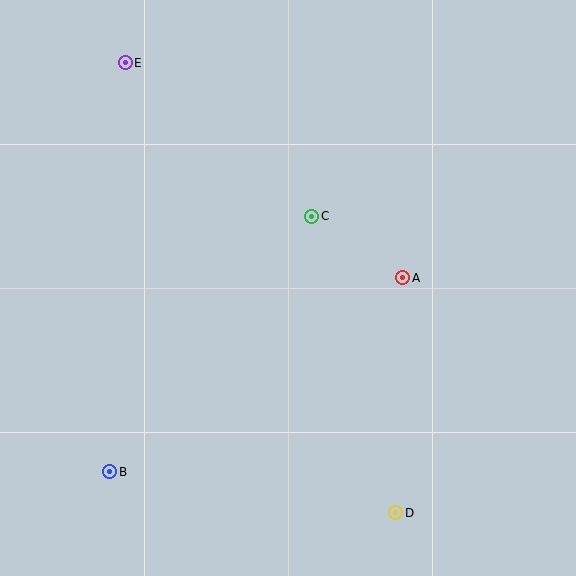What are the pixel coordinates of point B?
Point B is at (110, 472).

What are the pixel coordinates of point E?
Point E is at (125, 63).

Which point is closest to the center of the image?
Point C at (312, 217) is closest to the center.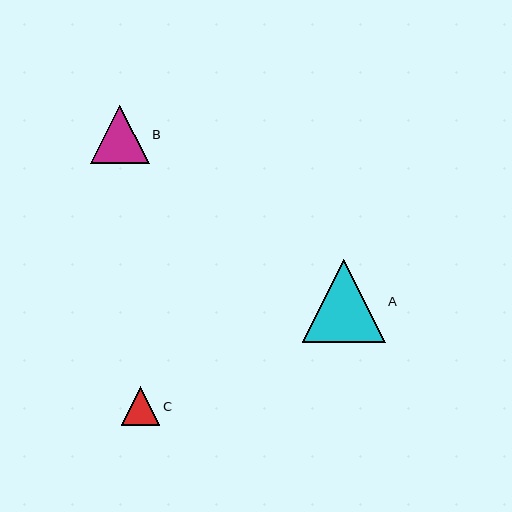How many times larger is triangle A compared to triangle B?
Triangle A is approximately 1.4 times the size of triangle B.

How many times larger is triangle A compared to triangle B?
Triangle A is approximately 1.4 times the size of triangle B.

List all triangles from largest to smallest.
From largest to smallest: A, B, C.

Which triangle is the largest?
Triangle A is the largest with a size of approximately 83 pixels.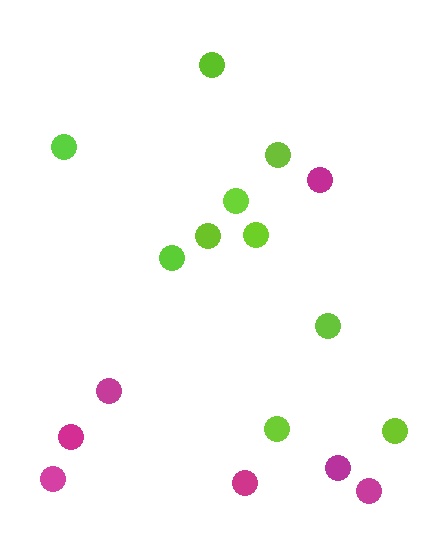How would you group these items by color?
There are 2 groups: one group of magenta circles (7) and one group of lime circles (10).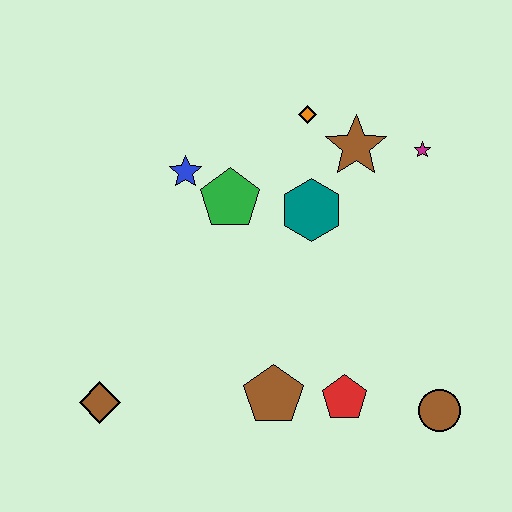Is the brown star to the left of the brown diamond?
No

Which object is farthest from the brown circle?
The blue star is farthest from the brown circle.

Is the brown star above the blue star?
Yes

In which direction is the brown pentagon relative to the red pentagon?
The brown pentagon is to the left of the red pentagon.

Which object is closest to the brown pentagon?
The red pentagon is closest to the brown pentagon.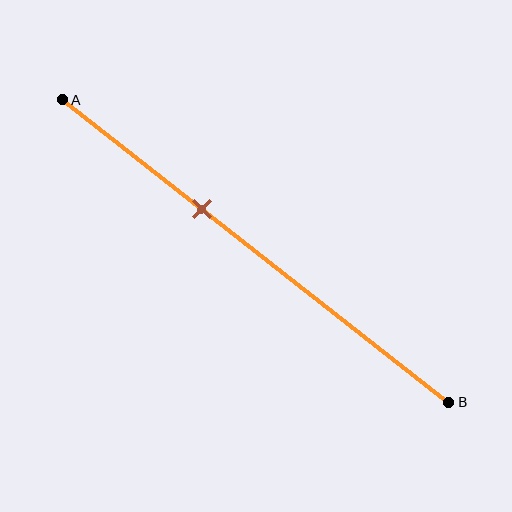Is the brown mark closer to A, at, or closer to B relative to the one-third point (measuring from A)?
The brown mark is approximately at the one-third point of segment AB.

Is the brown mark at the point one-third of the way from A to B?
Yes, the mark is approximately at the one-third point.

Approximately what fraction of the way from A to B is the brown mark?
The brown mark is approximately 35% of the way from A to B.